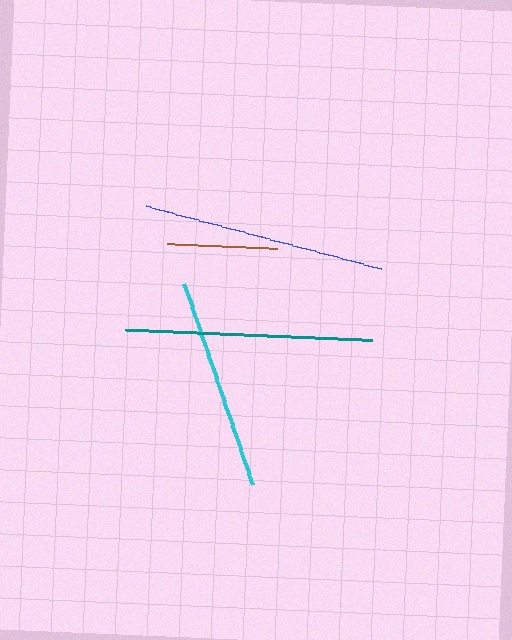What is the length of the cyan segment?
The cyan segment is approximately 212 pixels long.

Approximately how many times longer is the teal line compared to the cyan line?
The teal line is approximately 1.2 times the length of the cyan line.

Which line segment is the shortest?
The brown line is the shortest at approximately 110 pixels.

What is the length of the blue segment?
The blue segment is approximately 243 pixels long.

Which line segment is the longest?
The teal line is the longest at approximately 247 pixels.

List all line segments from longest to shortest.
From longest to shortest: teal, blue, cyan, brown.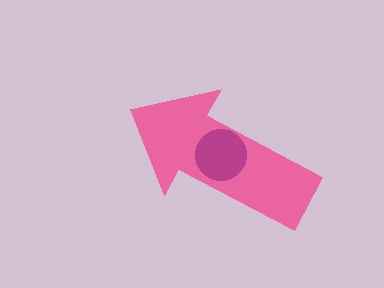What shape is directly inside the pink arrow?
The magenta circle.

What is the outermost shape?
The pink arrow.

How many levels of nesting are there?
2.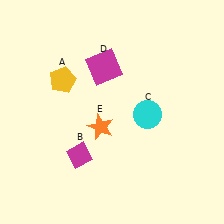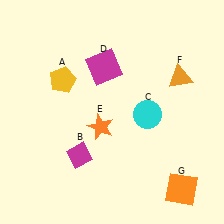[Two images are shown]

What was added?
An orange triangle (F), an orange square (G) were added in Image 2.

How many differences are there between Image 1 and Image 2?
There are 2 differences between the two images.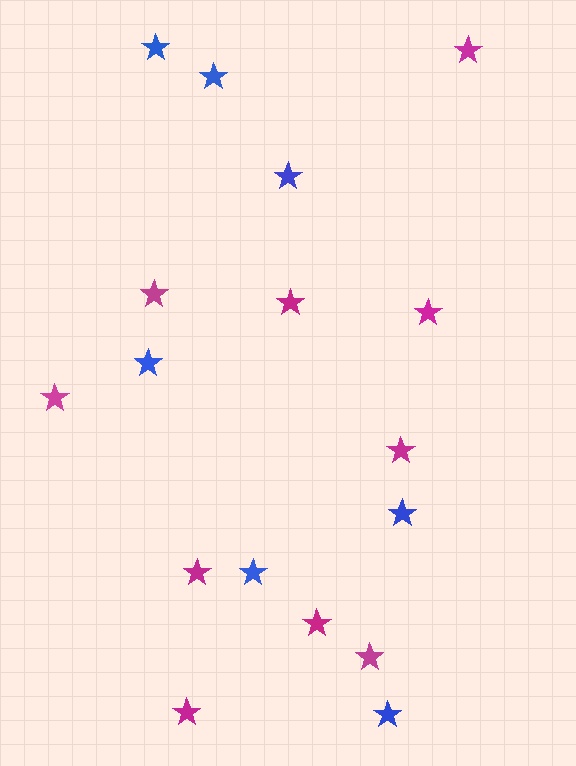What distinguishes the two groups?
There are 2 groups: one group of magenta stars (10) and one group of blue stars (7).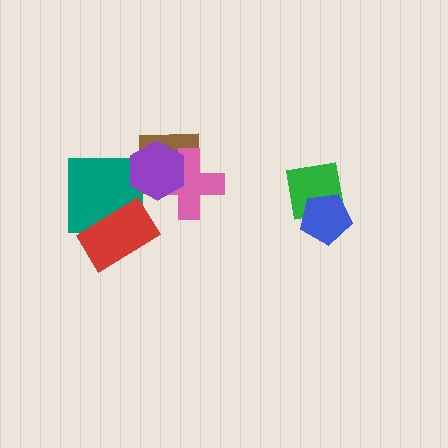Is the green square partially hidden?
Yes, it is partially covered by another shape.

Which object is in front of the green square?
The blue pentagon is in front of the green square.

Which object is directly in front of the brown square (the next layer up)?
The pink cross is directly in front of the brown square.